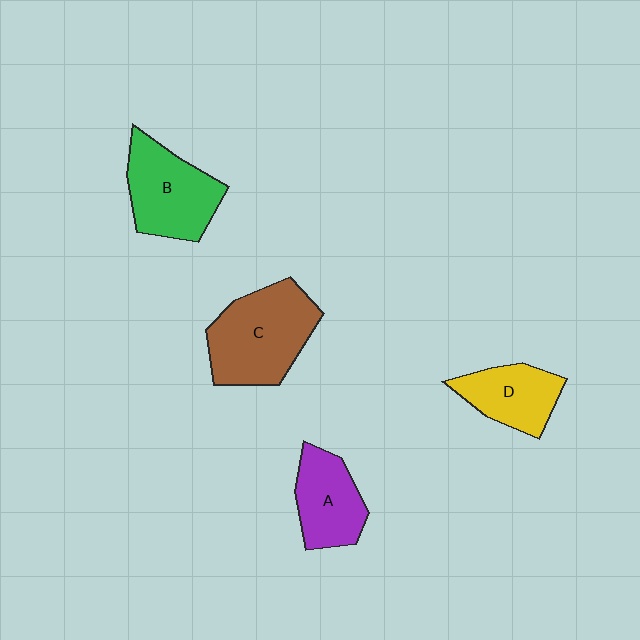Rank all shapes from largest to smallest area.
From largest to smallest: C (brown), B (green), A (purple), D (yellow).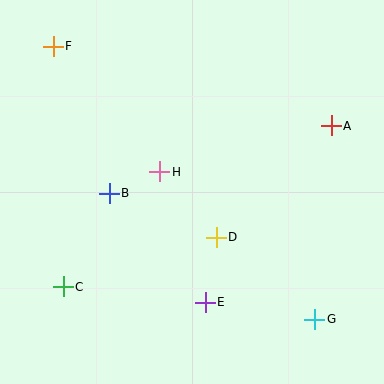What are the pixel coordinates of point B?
Point B is at (109, 193).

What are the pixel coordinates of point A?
Point A is at (331, 126).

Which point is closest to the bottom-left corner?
Point C is closest to the bottom-left corner.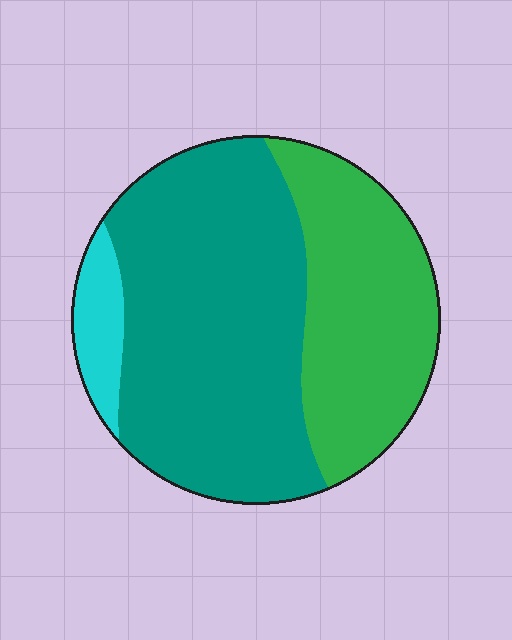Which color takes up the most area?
Teal, at roughly 60%.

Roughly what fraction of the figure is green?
Green covers about 35% of the figure.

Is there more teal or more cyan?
Teal.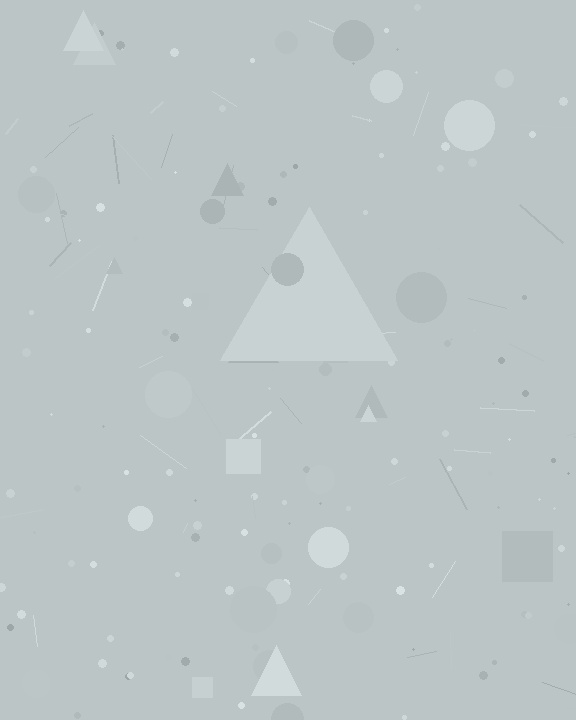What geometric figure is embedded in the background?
A triangle is embedded in the background.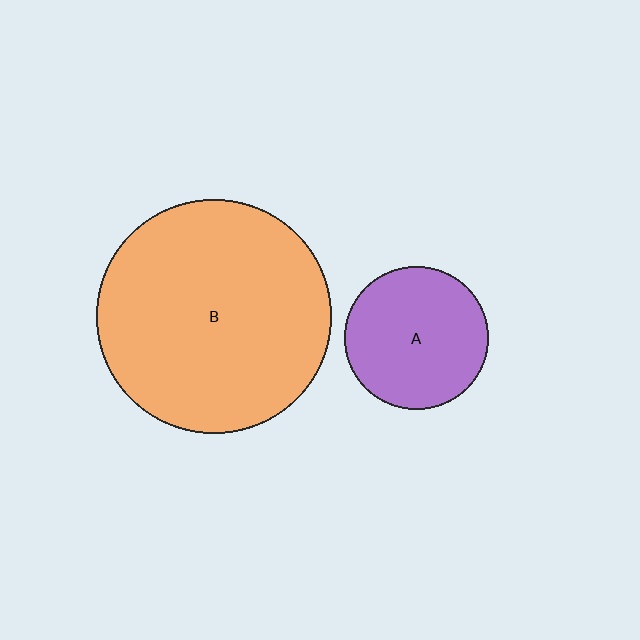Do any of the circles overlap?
No, none of the circles overlap.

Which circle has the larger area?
Circle B (orange).